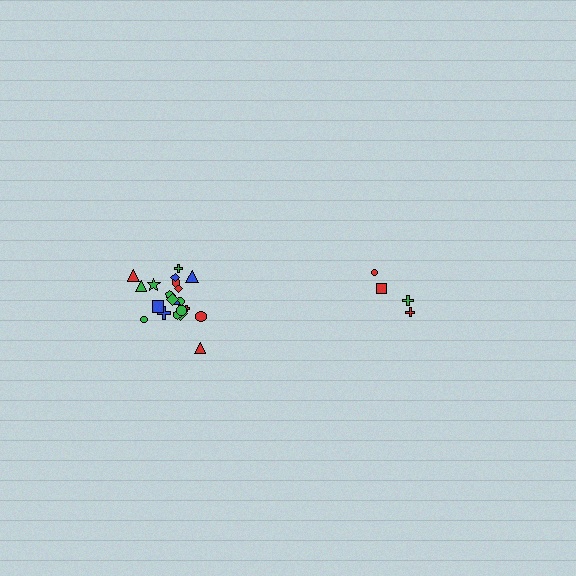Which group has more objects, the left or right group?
The left group.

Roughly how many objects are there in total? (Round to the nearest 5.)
Roughly 25 objects in total.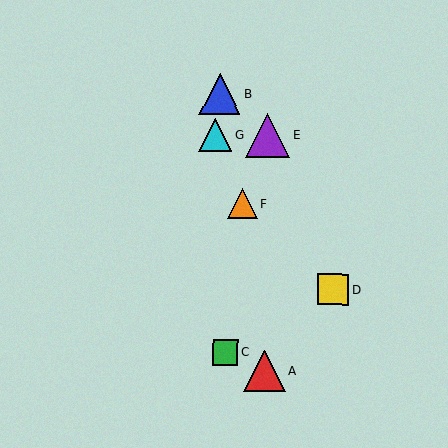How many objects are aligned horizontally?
2 objects (E, G) are aligned horizontally.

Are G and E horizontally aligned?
Yes, both are at y≈135.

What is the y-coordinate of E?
Object E is at y≈135.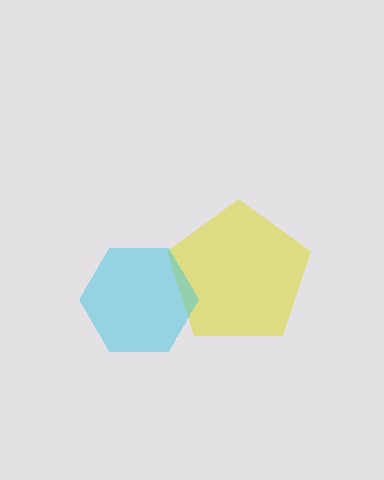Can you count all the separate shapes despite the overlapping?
Yes, there are 2 separate shapes.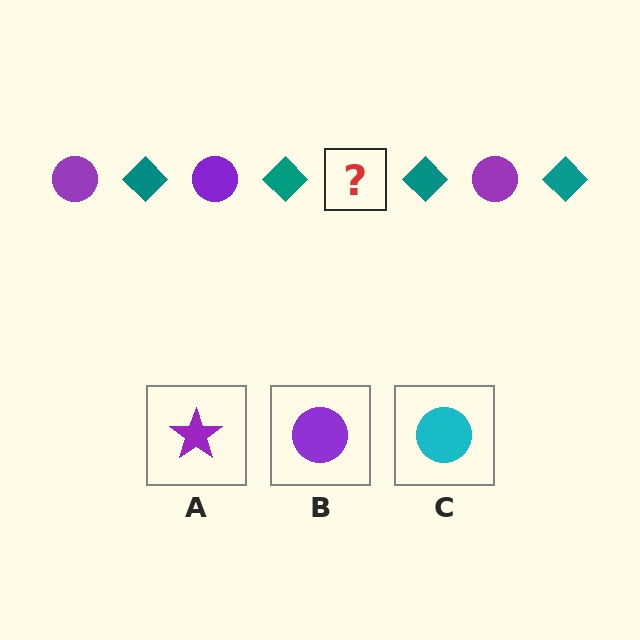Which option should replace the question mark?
Option B.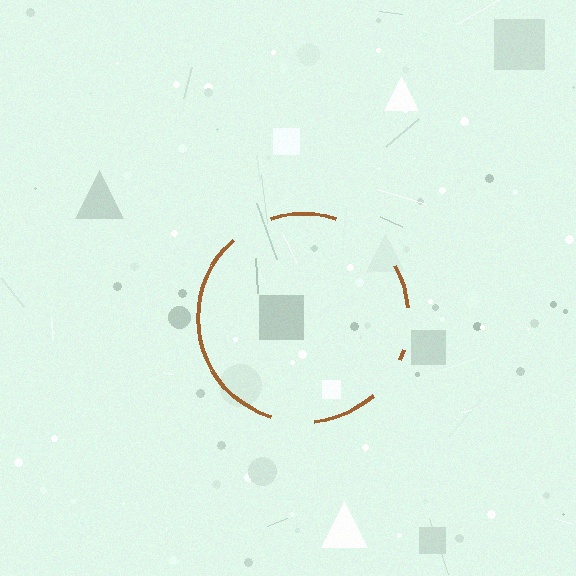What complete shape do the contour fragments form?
The contour fragments form a circle.